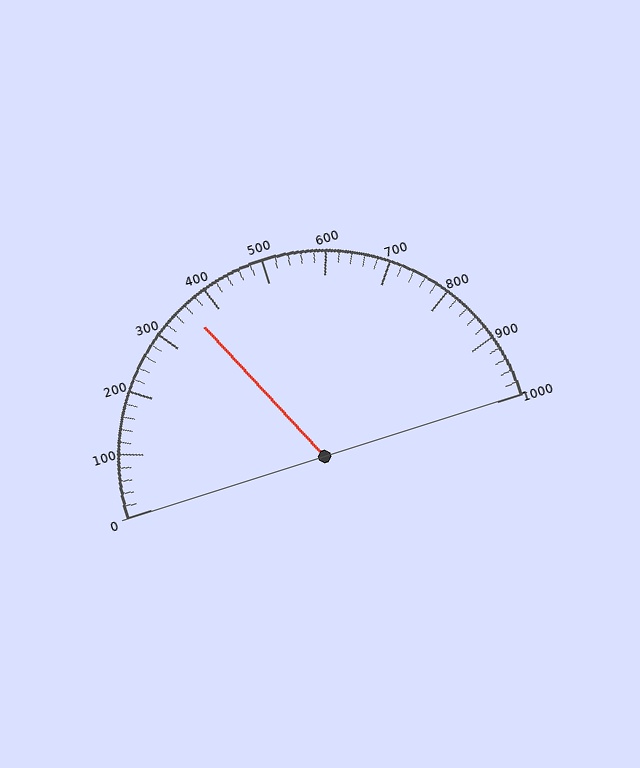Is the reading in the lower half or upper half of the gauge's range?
The reading is in the lower half of the range (0 to 1000).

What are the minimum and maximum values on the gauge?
The gauge ranges from 0 to 1000.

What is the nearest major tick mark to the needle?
The nearest major tick mark is 400.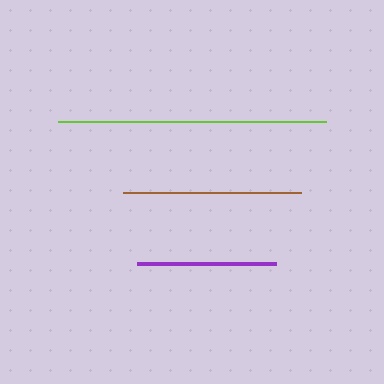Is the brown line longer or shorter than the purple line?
The brown line is longer than the purple line.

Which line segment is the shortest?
The purple line is the shortest at approximately 139 pixels.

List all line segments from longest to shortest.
From longest to shortest: lime, brown, purple.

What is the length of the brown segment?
The brown segment is approximately 178 pixels long.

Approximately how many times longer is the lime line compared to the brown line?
The lime line is approximately 1.5 times the length of the brown line.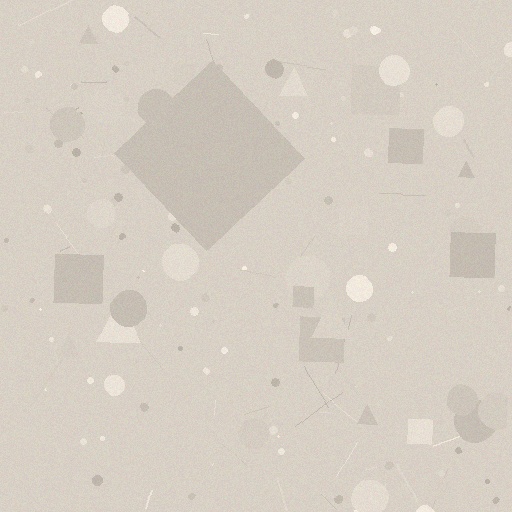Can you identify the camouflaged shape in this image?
The camouflaged shape is a diamond.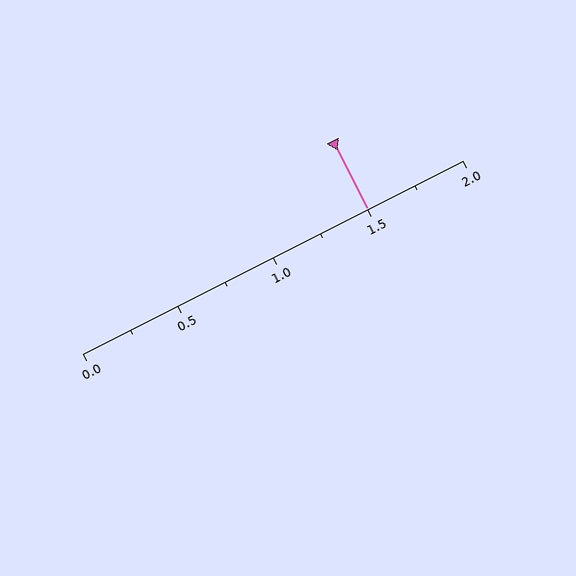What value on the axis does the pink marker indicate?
The marker indicates approximately 1.5.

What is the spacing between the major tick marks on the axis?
The major ticks are spaced 0.5 apart.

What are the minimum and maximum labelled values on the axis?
The axis runs from 0.0 to 2.0.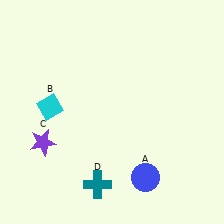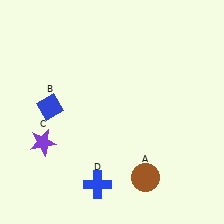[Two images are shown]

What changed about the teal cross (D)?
In Image 1, D is teal. In Image 2, it changed to blue.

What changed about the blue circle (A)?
In Image 1, A is blue. In Image 2, it changed to brown.